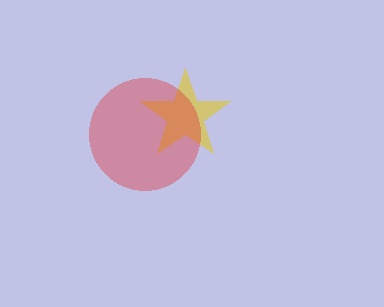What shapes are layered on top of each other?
The layered shapes are: a yellow star, a red circle.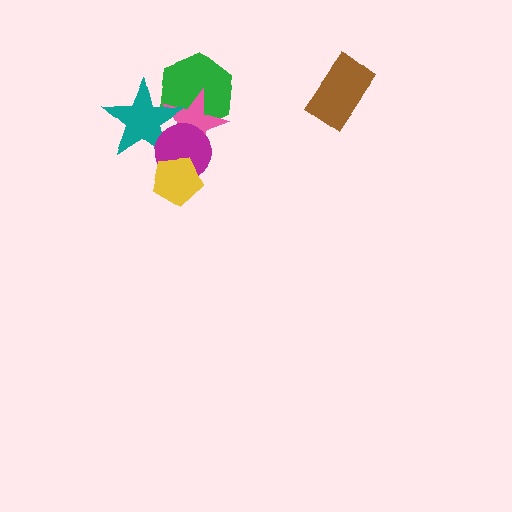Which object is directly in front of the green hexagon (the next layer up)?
The pink star is directly in front of the green hexagon.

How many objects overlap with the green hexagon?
2 objects overlap with the green hexagon.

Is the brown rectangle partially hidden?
No, no other shape covers it.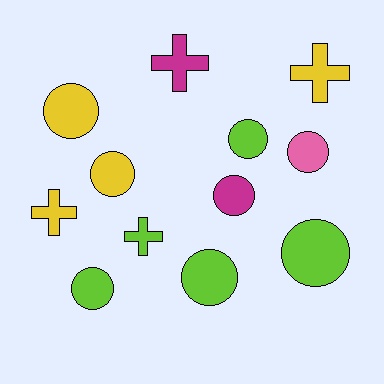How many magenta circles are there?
There is 1 magenta circle.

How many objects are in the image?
There are 12 objects.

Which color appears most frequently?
Lime, with 5 objects.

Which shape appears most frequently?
Circle, with 8 objects.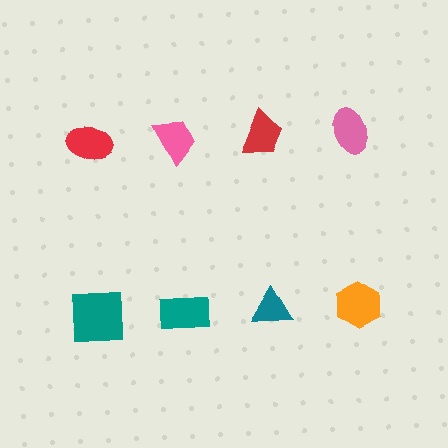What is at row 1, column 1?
A red ellipse.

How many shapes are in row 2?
4 shapes.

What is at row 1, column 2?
A pink trapezoid.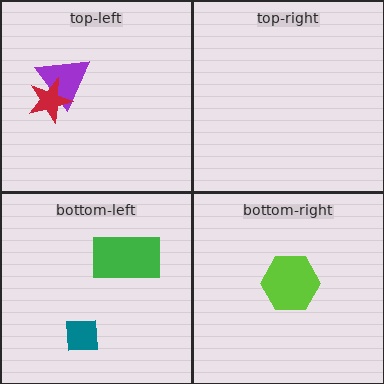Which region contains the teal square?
The bottom-left region.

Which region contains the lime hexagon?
The bottom-right region.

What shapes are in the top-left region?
The purple triangle, the red star.